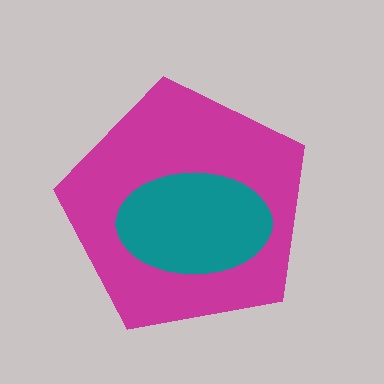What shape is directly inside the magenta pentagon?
The teal ellipse.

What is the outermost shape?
The magenta pentagon.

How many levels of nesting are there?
2.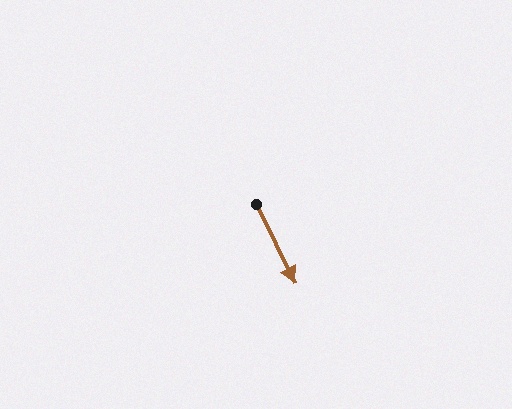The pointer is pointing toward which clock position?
Roughly 5 o'clock.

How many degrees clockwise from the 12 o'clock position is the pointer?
Approximately 154 degrees.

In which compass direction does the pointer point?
Southeast.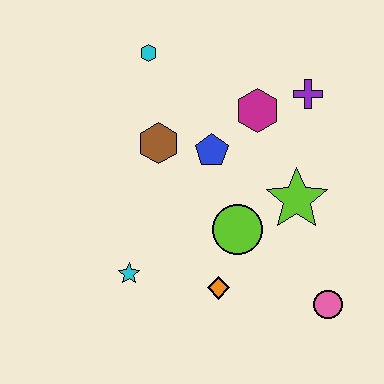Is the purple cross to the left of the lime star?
No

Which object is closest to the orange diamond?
The lime circle is closest to the orange diamond.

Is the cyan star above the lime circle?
No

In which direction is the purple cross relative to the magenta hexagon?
The purple cross is to the right of the magenta hexagon.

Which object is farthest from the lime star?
The cyan hexagon is farthest from the lime star.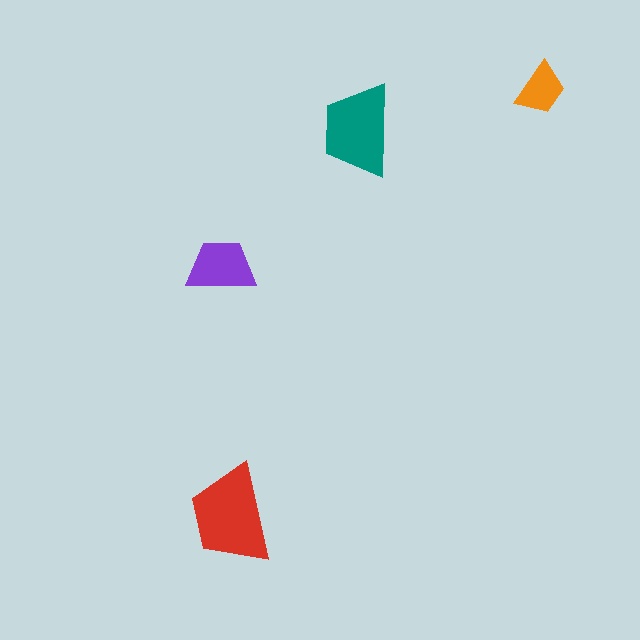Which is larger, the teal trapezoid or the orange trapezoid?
The teal one.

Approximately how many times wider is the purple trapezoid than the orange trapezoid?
About 1.5 times wider.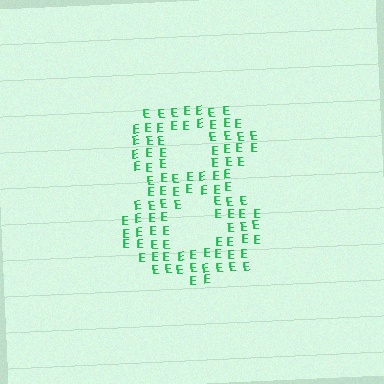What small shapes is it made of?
It is made of small letter E's.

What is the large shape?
The large shape is the digit 8.